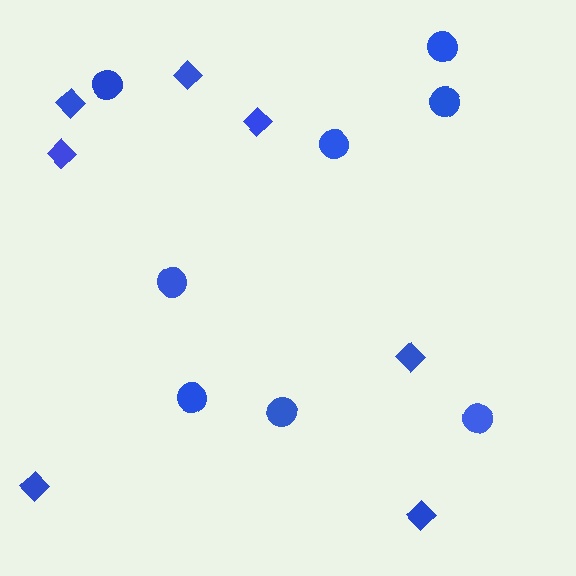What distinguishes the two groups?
There are 2 groups: one group of circles (8) and one group of diamonds (7).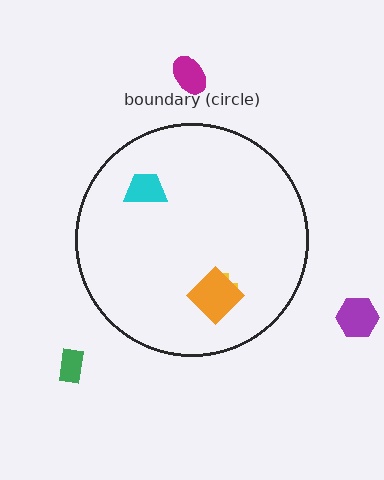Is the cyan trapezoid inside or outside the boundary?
Inside.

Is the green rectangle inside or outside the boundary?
Outside.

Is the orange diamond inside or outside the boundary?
Inside.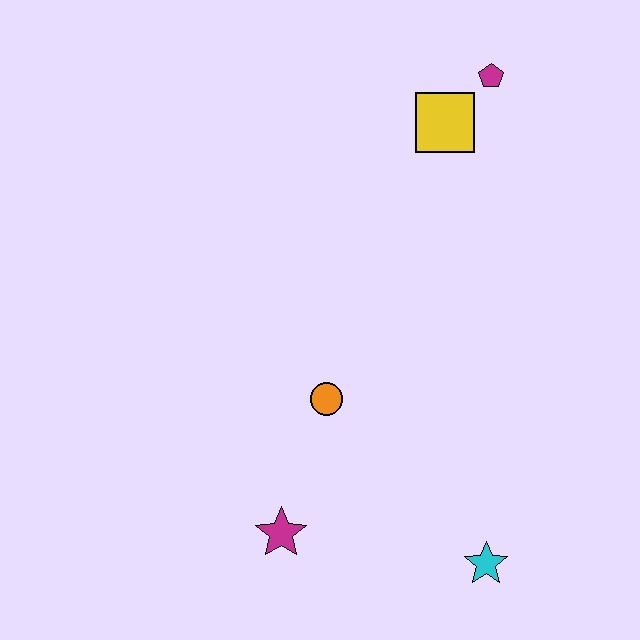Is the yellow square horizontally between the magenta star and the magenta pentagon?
Yes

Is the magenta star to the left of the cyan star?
Yes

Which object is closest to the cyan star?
The magenta star is closest to the cyan star.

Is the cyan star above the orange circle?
No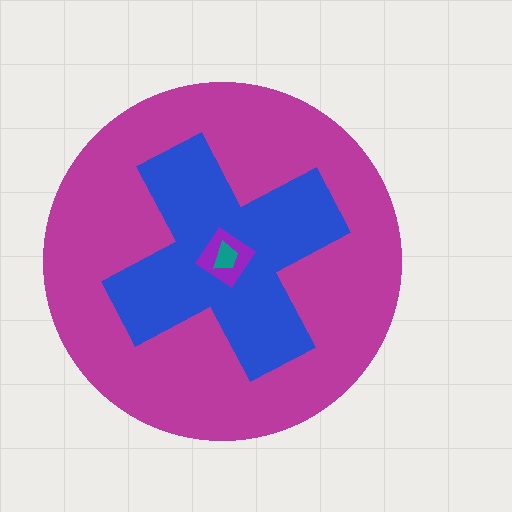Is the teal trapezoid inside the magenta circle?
Yes.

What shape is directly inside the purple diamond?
The teal trapezoid.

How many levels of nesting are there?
4.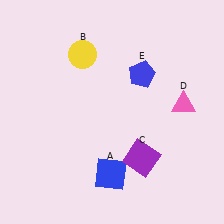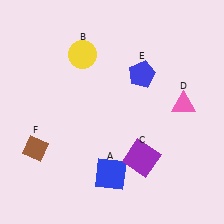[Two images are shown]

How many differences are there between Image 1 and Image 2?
There is 1 difference between the two images.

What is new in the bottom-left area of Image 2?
A brown diamond (F) was added in the bottom-left area of Image 2.